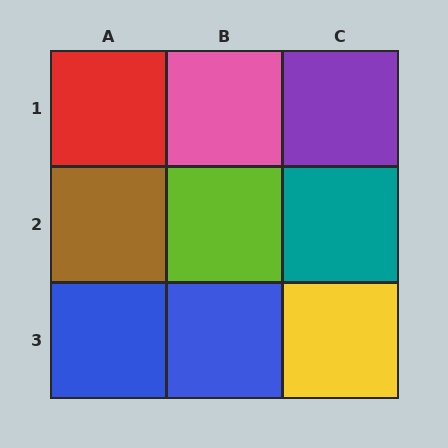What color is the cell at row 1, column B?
Pink.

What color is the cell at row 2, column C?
Teal.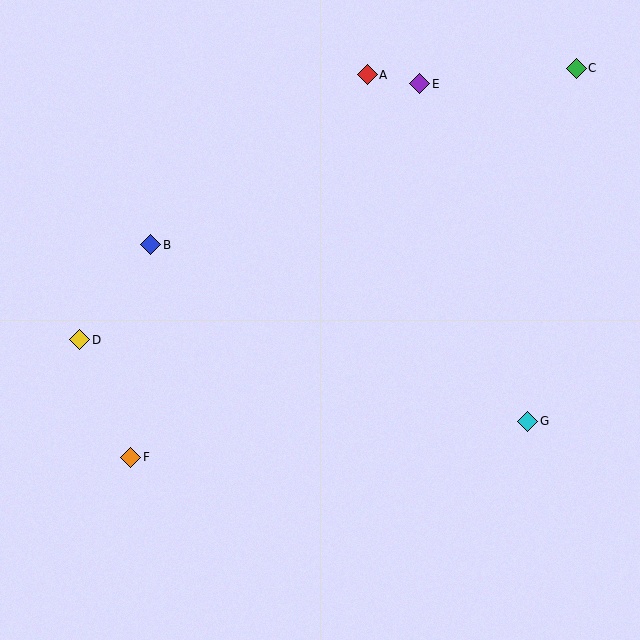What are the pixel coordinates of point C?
Point C is at (576, 68).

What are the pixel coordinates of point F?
Point F is at (131, 457).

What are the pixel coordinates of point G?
Point G is at (528, 421).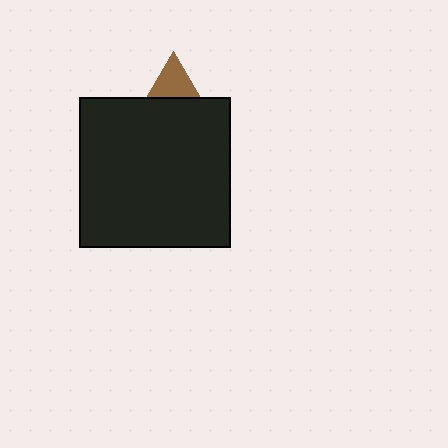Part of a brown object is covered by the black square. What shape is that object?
It is a triangle.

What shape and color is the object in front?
The object in front is a black square.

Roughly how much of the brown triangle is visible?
A small part of it is visible (roughly 35%).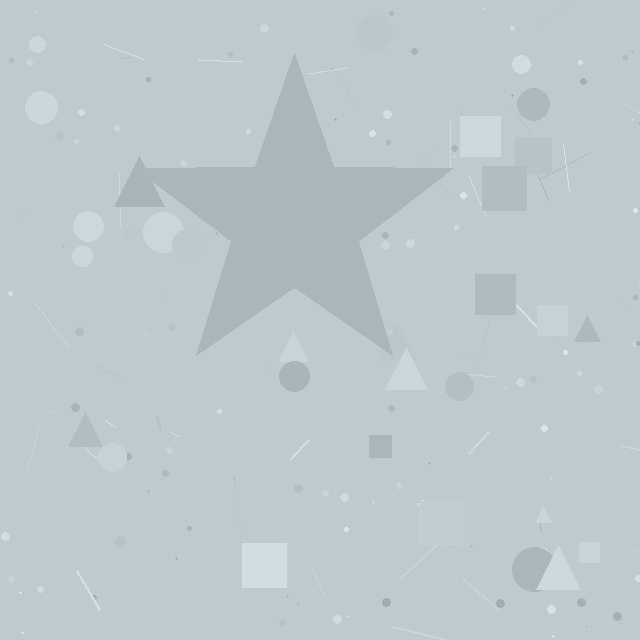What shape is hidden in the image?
A star is hidden in the image.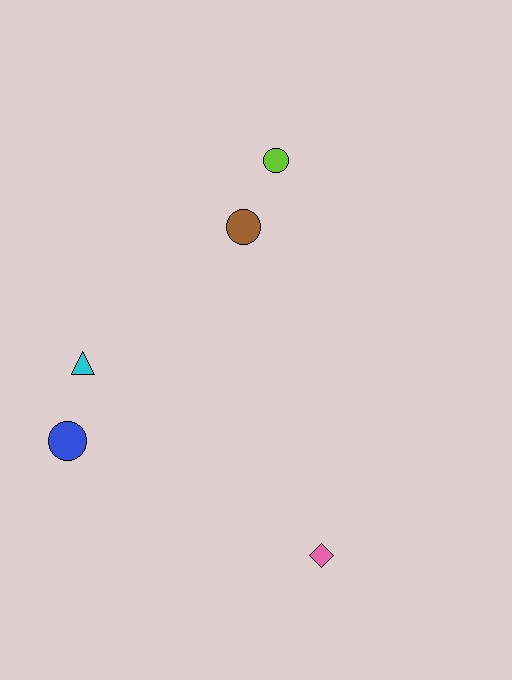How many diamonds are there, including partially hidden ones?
There is 1 diamond.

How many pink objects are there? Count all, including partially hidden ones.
There is 1 pink object.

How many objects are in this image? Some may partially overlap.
There are 5 objects.